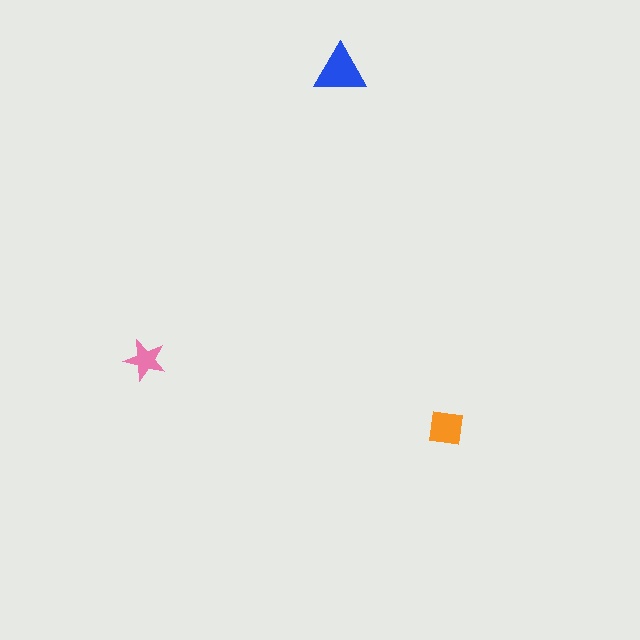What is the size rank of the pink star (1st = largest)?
3rd.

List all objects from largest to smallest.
The blue triangle, the orange square, the pink star.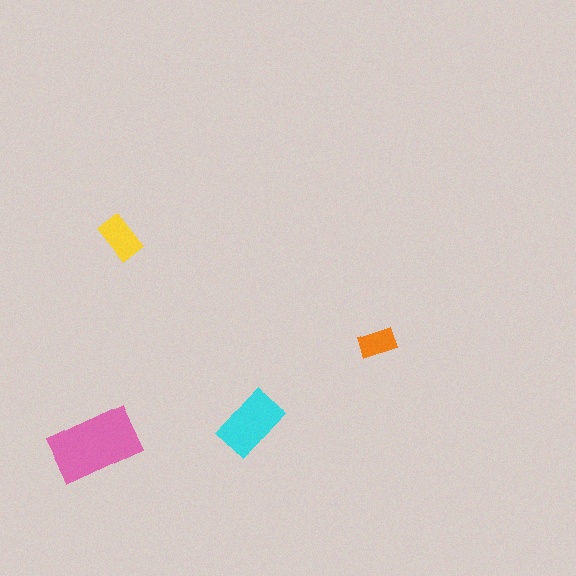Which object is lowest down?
The pink rectangle is bottommost.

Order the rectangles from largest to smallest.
the pink one, the cyan one, the yellow one, the orange one.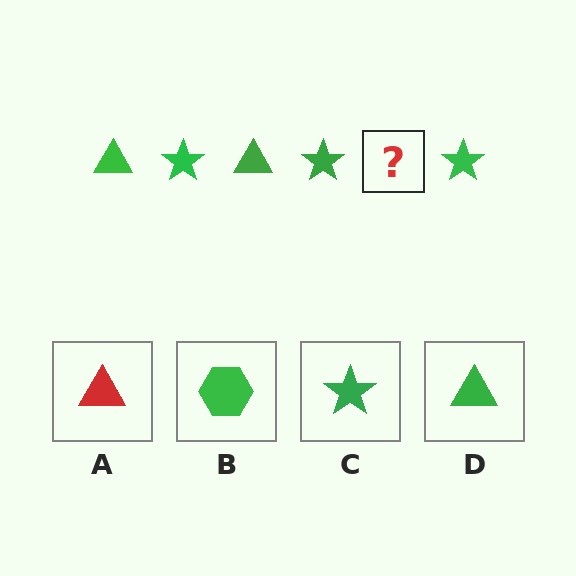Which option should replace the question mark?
Option D.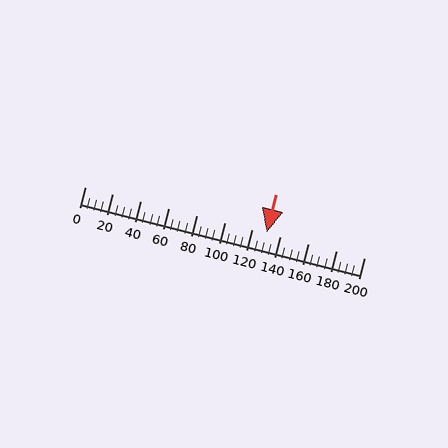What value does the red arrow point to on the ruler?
The red arrow points to approximately 130.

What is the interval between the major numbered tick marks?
The major tick marks are spaced 20 units apart.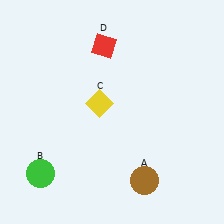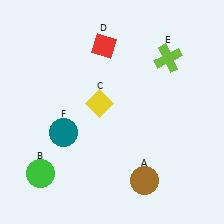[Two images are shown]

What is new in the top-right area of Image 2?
A lime cross (E) was added in the top-right area of Image 2.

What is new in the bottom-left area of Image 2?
A teal circle (F) was added in the bottom-left area of Image 2.